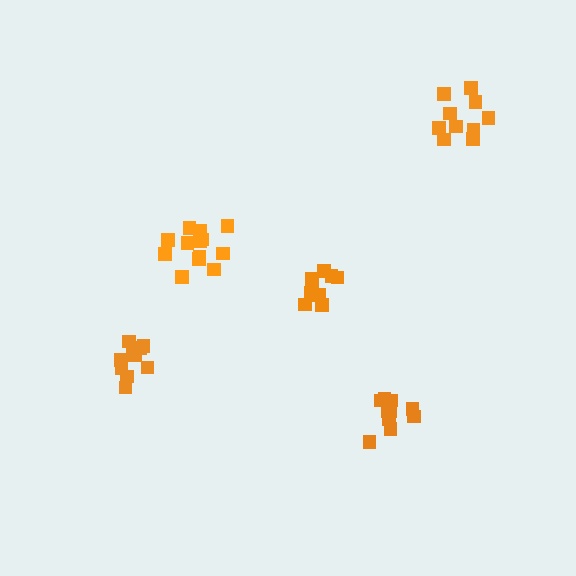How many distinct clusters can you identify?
There are 5 distinct clusters.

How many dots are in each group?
Group 1: 13 dots, Group 2: 10 dots, Group 3: 10 dots, Group 4: 9 dots, Group 5: 10 dots (52 total).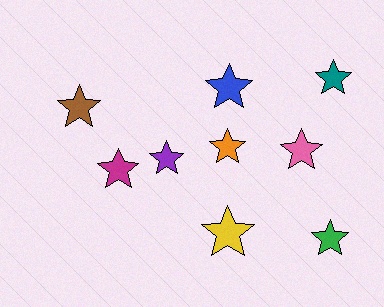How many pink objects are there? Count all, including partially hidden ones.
There is 1 pink object.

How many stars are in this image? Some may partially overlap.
There are 9 stars.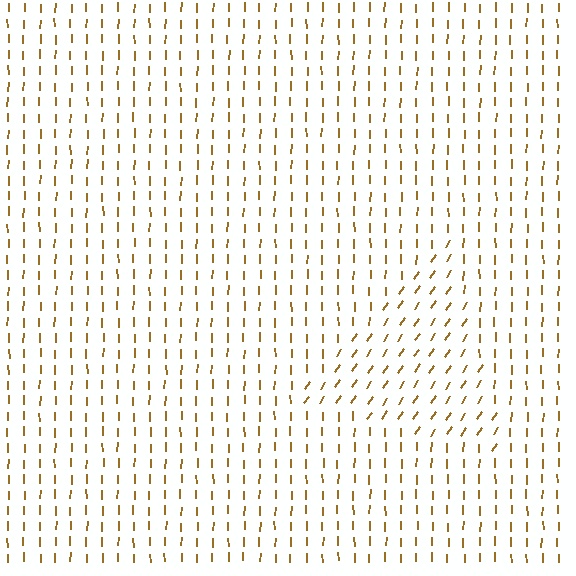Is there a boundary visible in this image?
Yes, there is a texture boundary formed by a change in line orientation.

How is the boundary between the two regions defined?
The boundary is defined purely by a change in line orientation (approximately 33 degrees difference). All lines are the same color and thickness.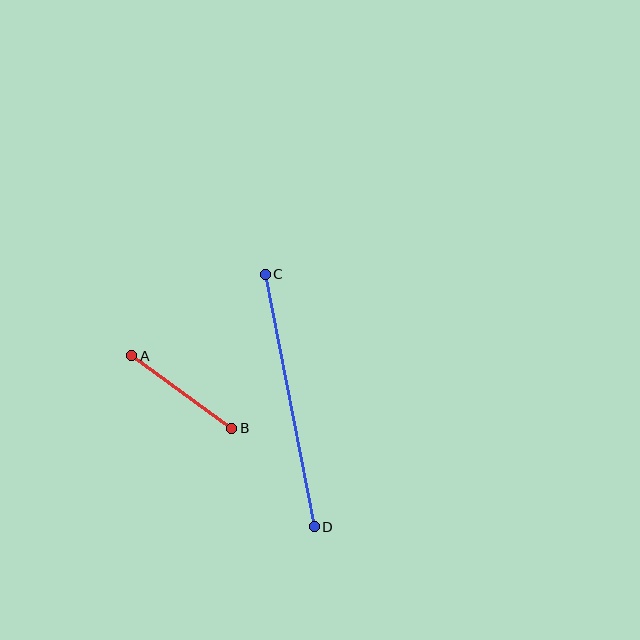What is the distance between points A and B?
The distance is approximately 123 pixels.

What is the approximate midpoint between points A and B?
The midpoint is at approximately (182, 392) pixels.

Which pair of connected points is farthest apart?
Points C and D are farthest apart.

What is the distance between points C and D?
The distance is approximately 257 pixels.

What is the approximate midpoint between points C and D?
The midpoint is at approximately (290, 400) pixels.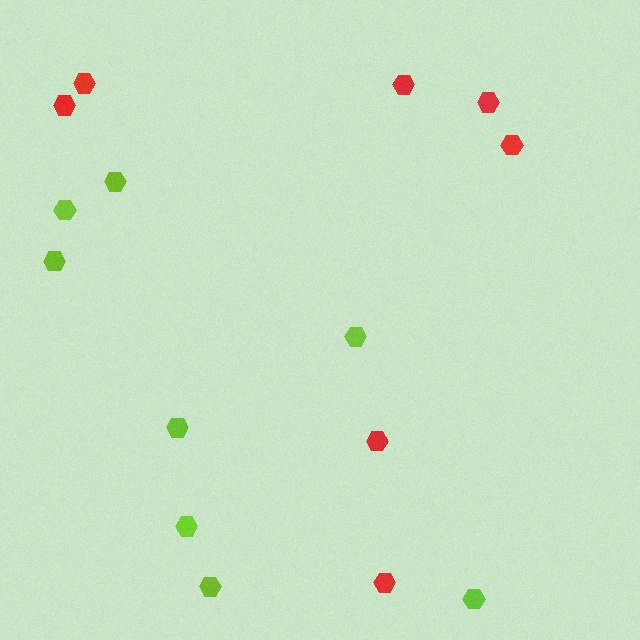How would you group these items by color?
There are 2 groups: one group of red hexagons (7) and one group of lime hexagons (8).